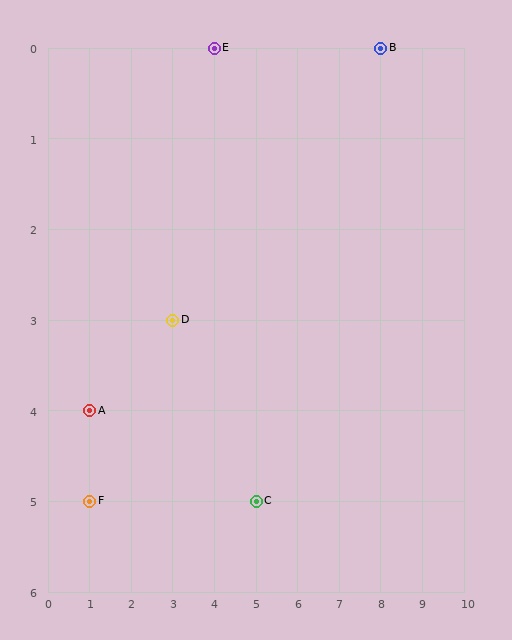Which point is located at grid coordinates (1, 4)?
Point A is at (1, 4).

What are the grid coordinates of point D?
Point D is at grid coordinates (3, 3).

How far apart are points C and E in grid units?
Points C and E are 1 column and 5 rows apart (about 5.1 grid units diagonally).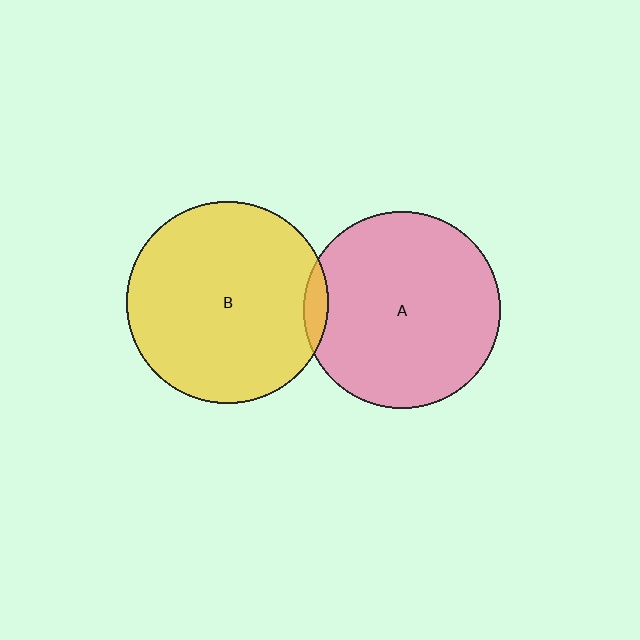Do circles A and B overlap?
Yes.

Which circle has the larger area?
Circle B (yellow).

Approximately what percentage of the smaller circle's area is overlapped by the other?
Approximately 5%.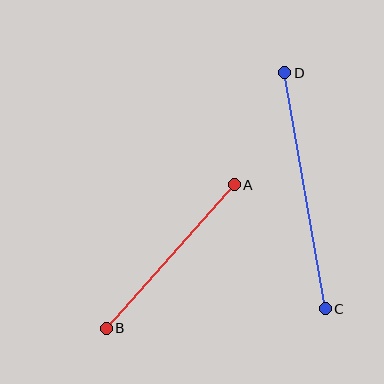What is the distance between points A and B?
The distance is approximately 192 pixels.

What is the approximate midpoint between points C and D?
The midpoint is at approximately (305, 191) pixels.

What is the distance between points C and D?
The distance is approximately 240 pixels.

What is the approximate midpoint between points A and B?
The midpoint is at approximately (170, 257) pixels.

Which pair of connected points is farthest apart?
Points C and D are farthest apart.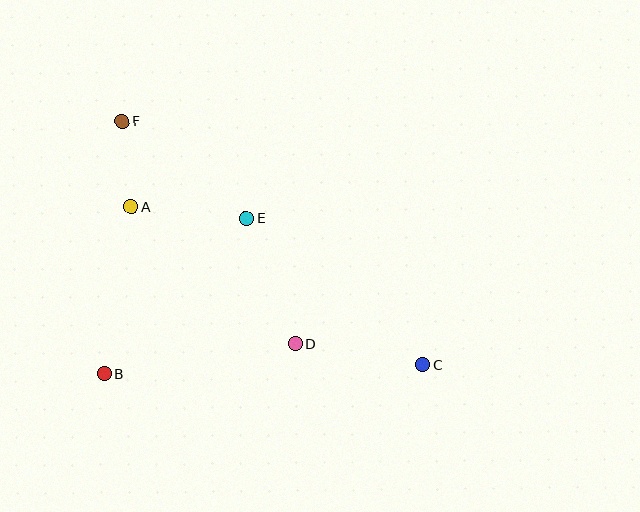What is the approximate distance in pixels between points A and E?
The distance between A and E is approximately 115 pixels.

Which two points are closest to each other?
Points A and F are closest to each other.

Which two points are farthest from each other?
Points C and F are farthest from each other.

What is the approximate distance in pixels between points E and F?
The distance between E and F is approximately 157 pixels.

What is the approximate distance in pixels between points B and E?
The distance between B and E is approximately 211 pixels.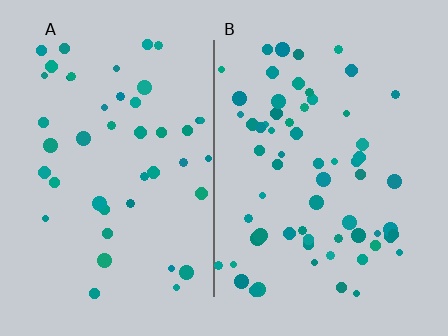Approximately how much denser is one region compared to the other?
Approximately 1.4× — region B over region A.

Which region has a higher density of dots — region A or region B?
B (the right).